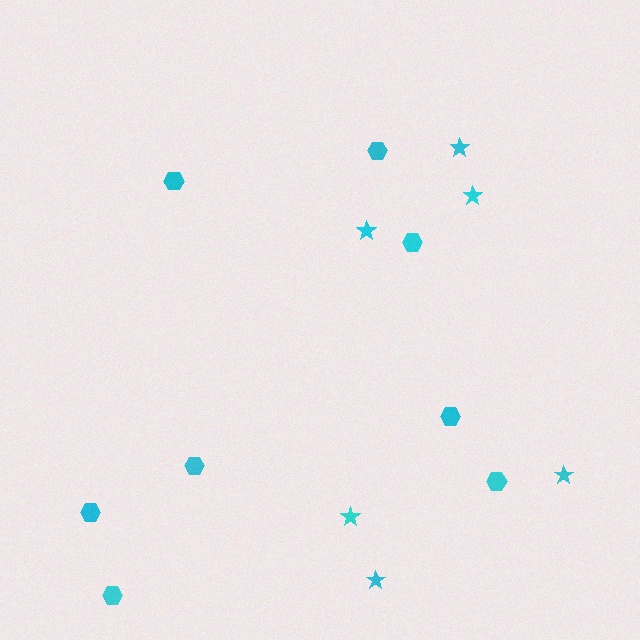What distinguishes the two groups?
There are 2 groups: one group of hexagons (8) and one group of stars (6).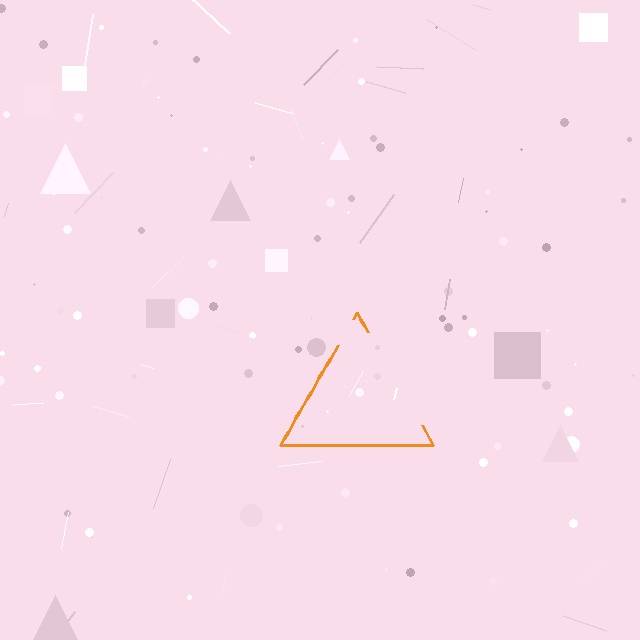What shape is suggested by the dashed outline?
The dashed outline suggests a triangle.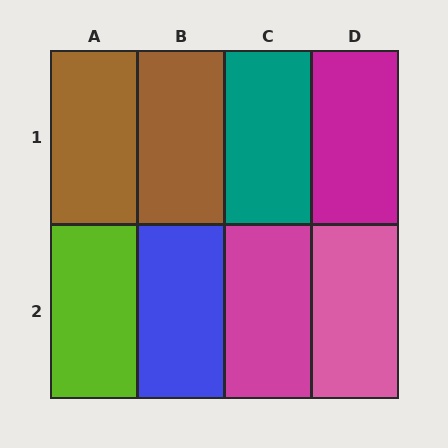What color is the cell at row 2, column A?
Lime.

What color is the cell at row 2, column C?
Magenta.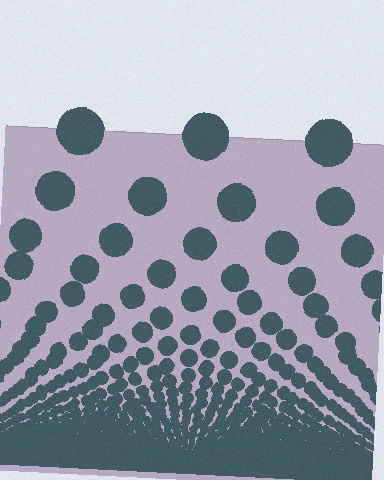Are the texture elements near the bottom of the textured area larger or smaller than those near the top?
Smaller. The gradient is inverted — elements near the bottom are smaller and denser.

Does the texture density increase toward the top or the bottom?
Density increases toward the bottom.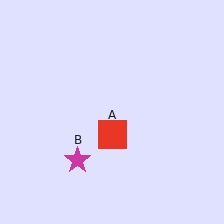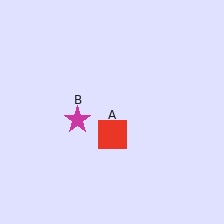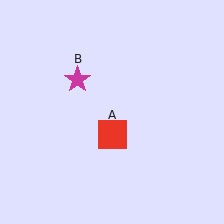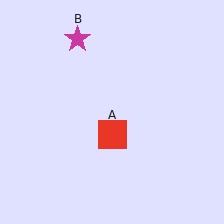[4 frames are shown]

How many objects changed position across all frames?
1 object changed position: magenta star (object B).